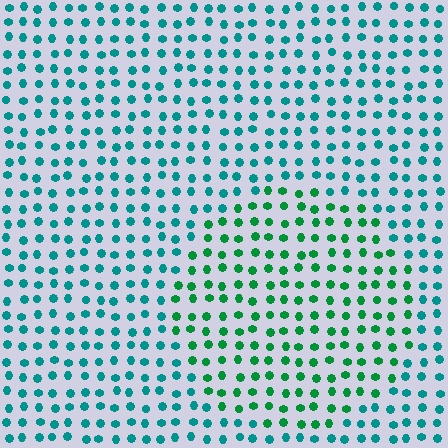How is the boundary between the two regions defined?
The boundary is defined purely by a slight shift in hue (about 36 degrees). Spacing, size, and orientation are identical on both sides.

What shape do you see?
I see a circle.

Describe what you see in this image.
The image is filled with small teal elements in a uniform arrangement. A circle-shaped region is visible where the elements are tinted to a slightly different hue, forming a subtle color boundary.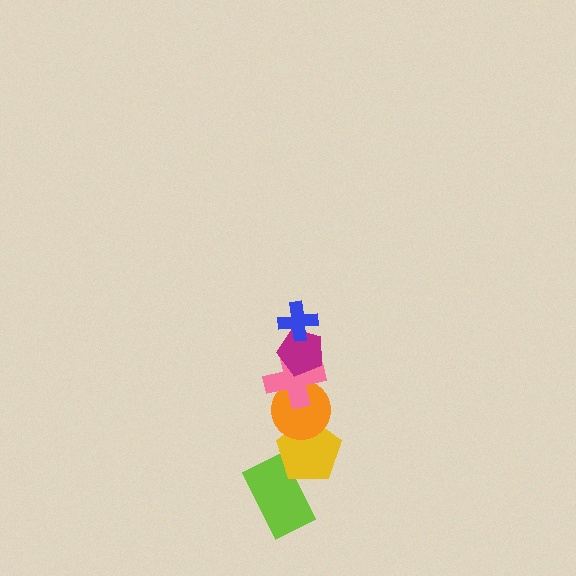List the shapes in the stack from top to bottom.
From top to bottom: the blue cross, the magenta pentagon, the pink cross, the orange circle, the yellow pentagon, the lime rectangle.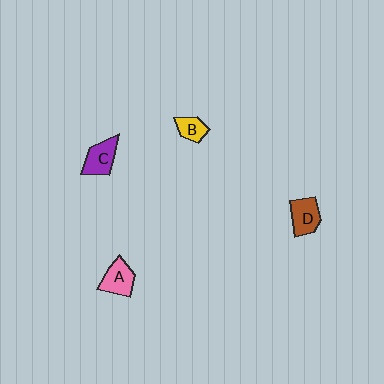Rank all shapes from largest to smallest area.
From largest to smallest: A (pink), D (brown), C (purple), B (yellow).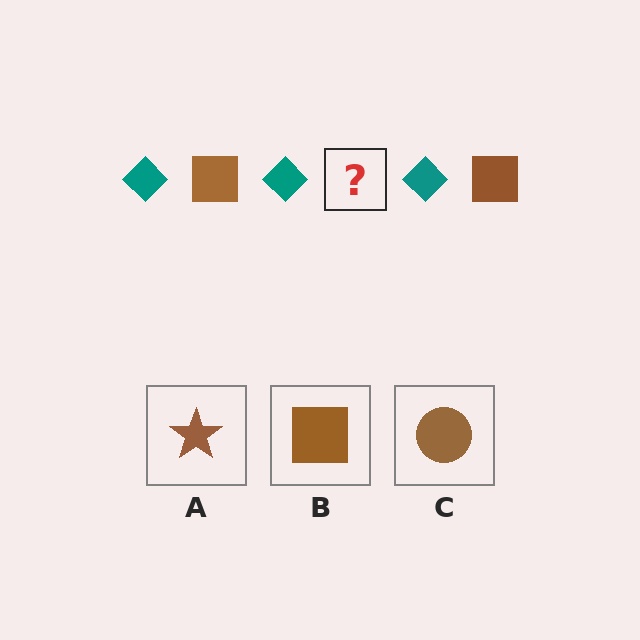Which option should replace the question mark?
Option B.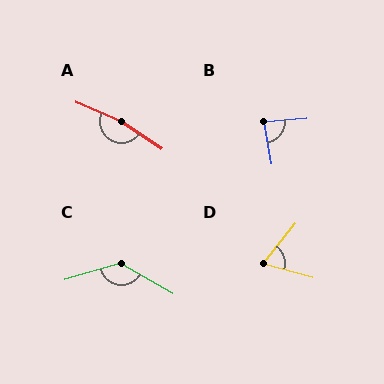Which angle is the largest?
A, at approximately 169 degrees.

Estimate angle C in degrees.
Approximately 134 degrees.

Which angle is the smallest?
D, at approximately 66 degrees.